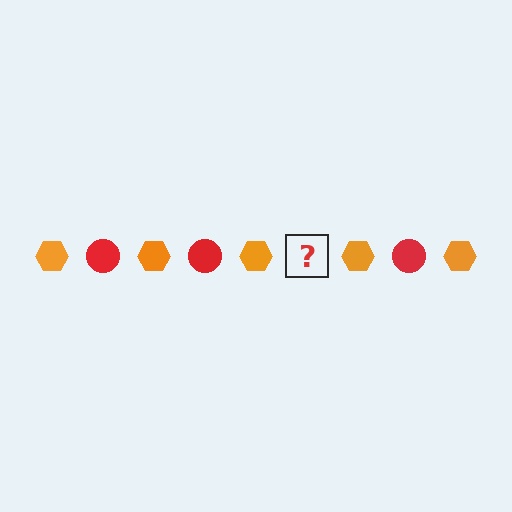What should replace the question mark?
The question mark should be replaced with a red circle.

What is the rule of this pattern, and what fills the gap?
The rule is that the pattern alternates between orange hexagon and red circle. The gap should be filled with a red circle.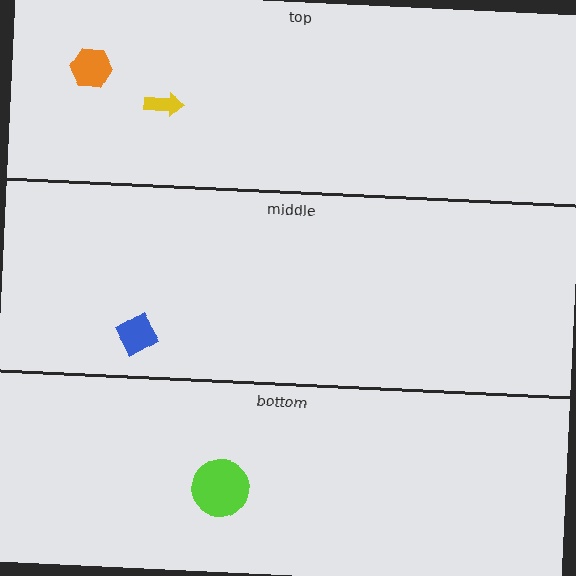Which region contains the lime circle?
The bottom region.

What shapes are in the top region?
The yellow arrow, the orange hexagon.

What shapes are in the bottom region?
The lime circle.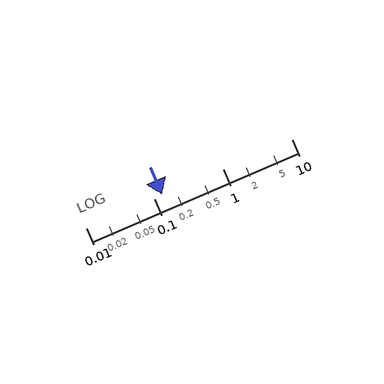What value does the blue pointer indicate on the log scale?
The pointer indicates approximately 0.13.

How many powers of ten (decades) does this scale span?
The scale spans 3 decades, from 0.01 to 10.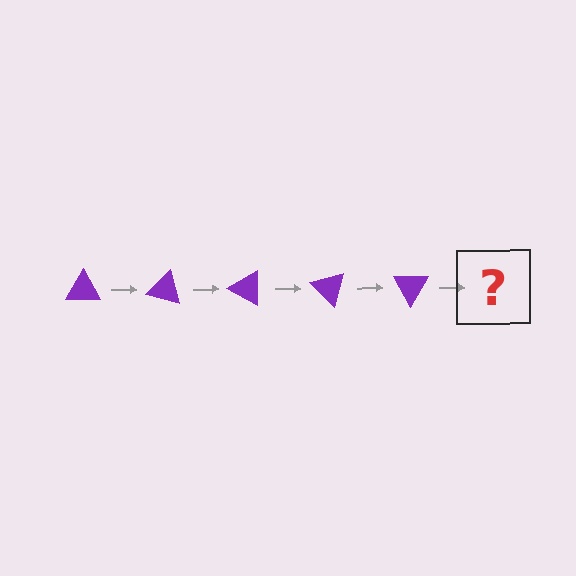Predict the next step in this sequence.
The next step is a purple triangle rotated 75 degrees.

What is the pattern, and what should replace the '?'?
The pattern is that the triangle rotates 15 degrees each step. The '?' should be a purple triangle rotated 75 degrees.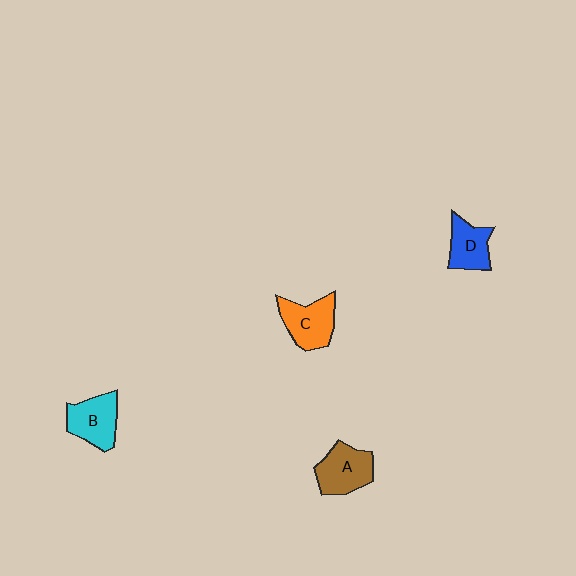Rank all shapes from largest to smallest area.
From largest to smallest: A (brown), C (orange), B (cyan), D (blue).